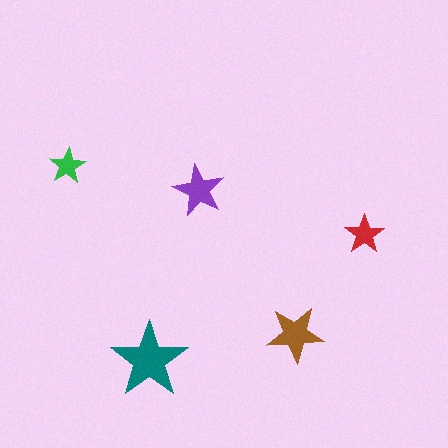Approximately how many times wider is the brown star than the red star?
About 1.5 times wider.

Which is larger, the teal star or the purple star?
The teal one.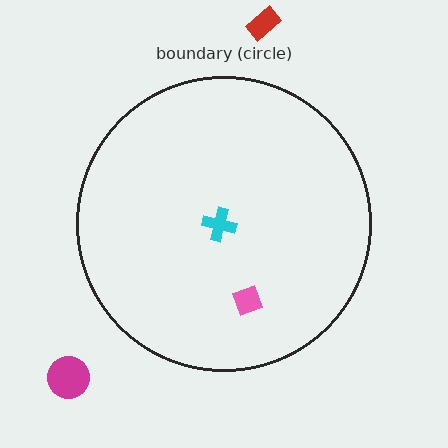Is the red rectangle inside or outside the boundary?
Outside.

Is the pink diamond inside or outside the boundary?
Inside.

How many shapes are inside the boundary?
2 inside, 2 outside.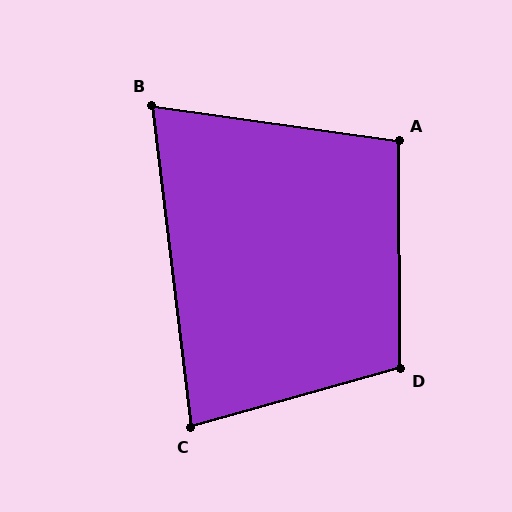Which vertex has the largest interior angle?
D, at approximately 105 degrees.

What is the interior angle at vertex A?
Approximately 99 degrees (obtuse).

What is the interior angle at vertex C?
Approximately 81 degrees (acute).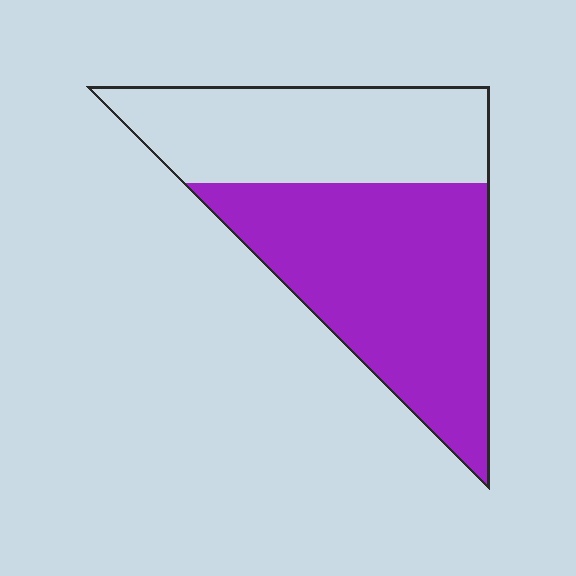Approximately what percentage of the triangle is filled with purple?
Approximately 60%.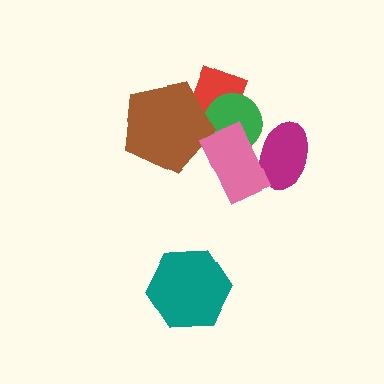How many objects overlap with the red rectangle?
3 objects overlap with the red rectangle.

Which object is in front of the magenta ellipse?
The pink rectangle is in front of the magenta ellipse.